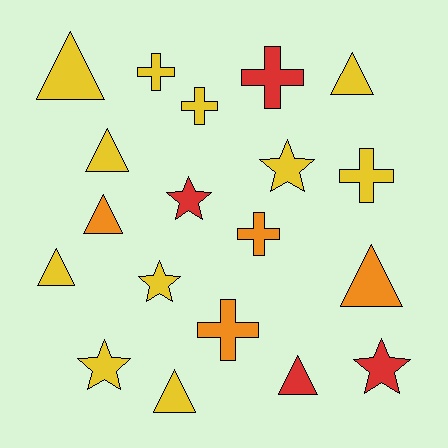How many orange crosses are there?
There are 2 orange crosses.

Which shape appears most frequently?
Triangle, with 8 objects.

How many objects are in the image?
There are 19 objects.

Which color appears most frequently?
Yellow, with 11 objects.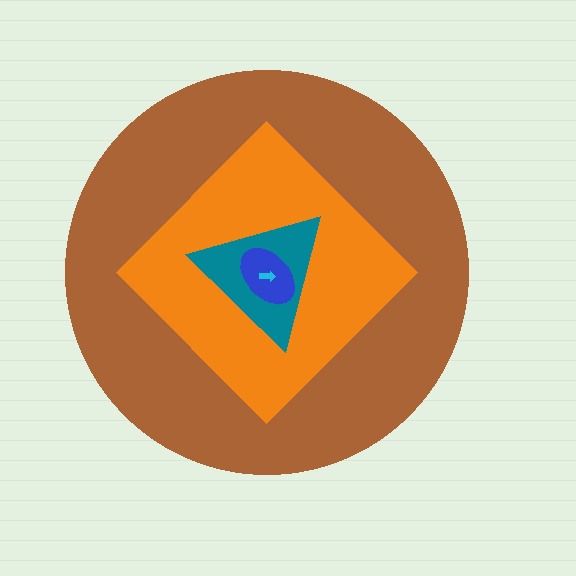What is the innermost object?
The cyan arrow.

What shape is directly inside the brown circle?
The orange diamond.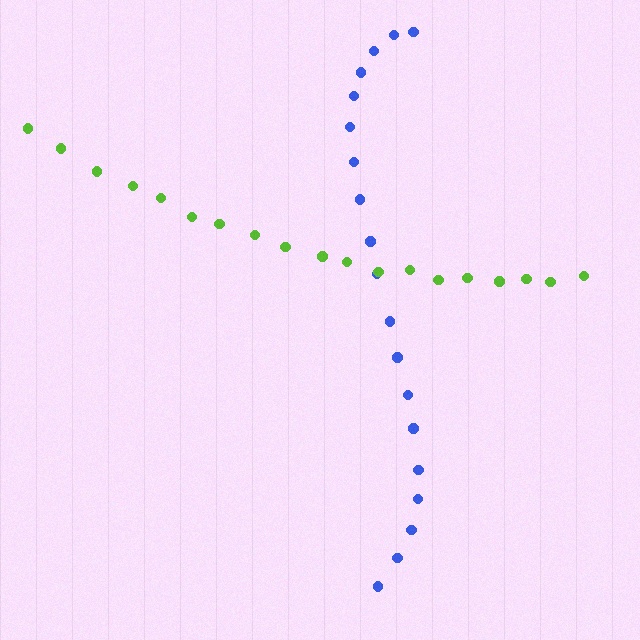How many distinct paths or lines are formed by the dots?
There are 2 distinct paths.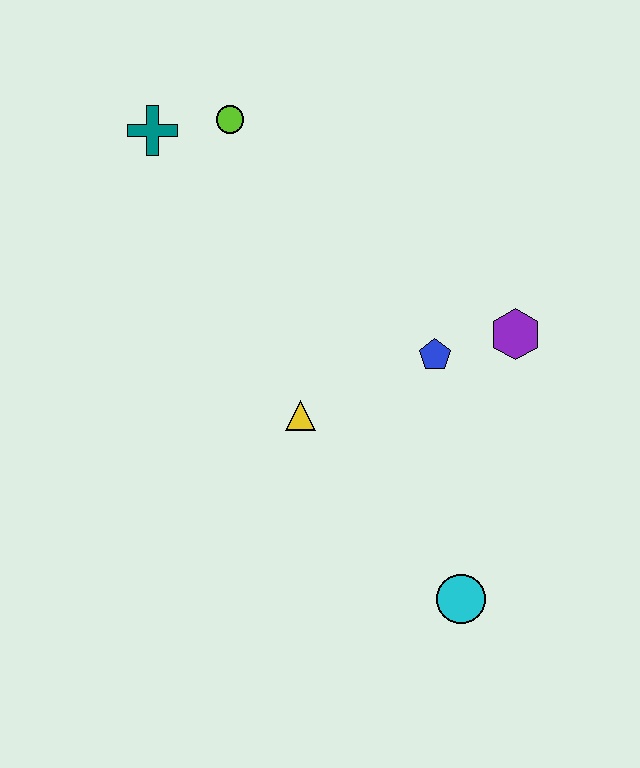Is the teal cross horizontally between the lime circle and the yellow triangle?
No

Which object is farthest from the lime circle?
The cyan circle is farthest from the lime circle.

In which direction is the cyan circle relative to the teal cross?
The cyan circle is below the teal cross.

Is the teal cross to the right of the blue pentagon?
No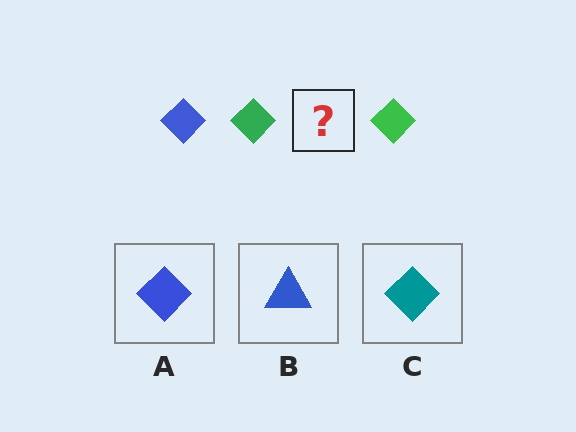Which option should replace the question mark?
Option A.